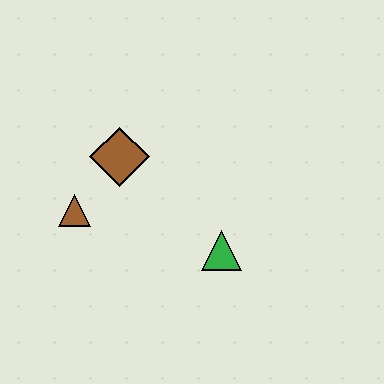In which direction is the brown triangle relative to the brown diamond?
The brown triangle is below the brown diamond.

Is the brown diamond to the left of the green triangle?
Yes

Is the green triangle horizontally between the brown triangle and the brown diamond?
No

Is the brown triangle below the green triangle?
No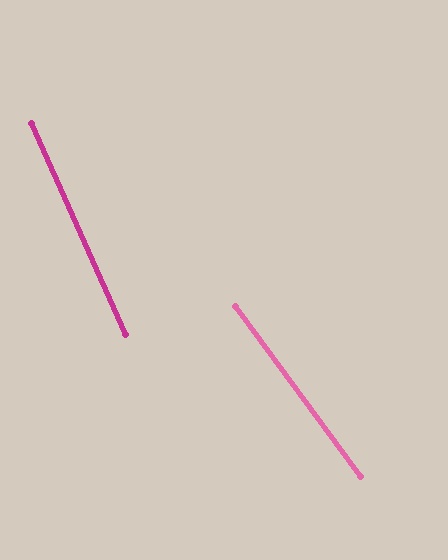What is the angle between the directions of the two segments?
Approximately 12 degrees.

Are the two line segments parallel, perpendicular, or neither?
Neither parallel nor perpendicular — they differ by about 12°.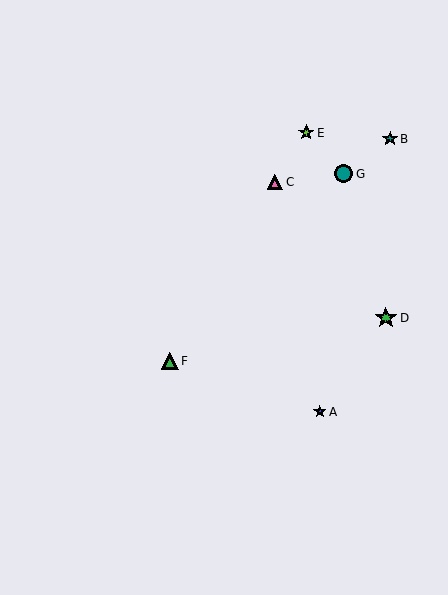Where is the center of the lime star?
The center of the lime star is at (306, 133).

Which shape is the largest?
The green star (labeled D) is the largest.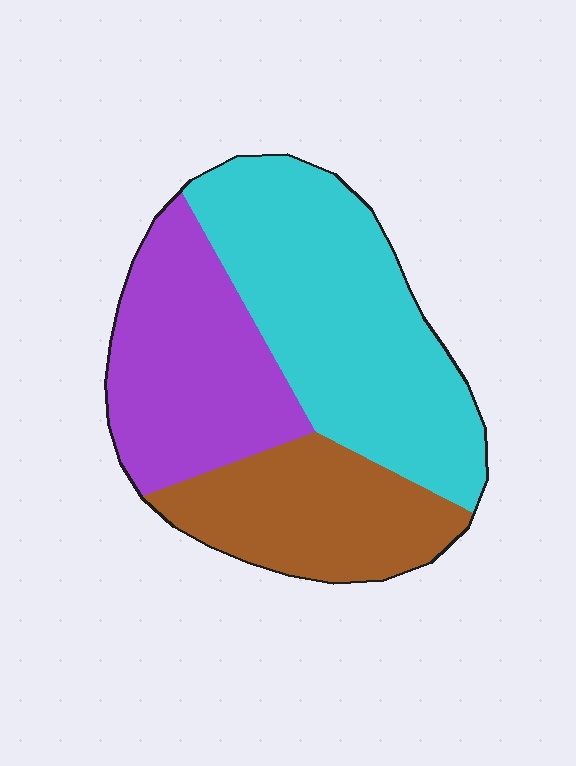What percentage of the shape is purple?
Purple covers roughly 30% of the shape.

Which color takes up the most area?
Cyan, at roughly 45%.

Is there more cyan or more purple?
Cyan.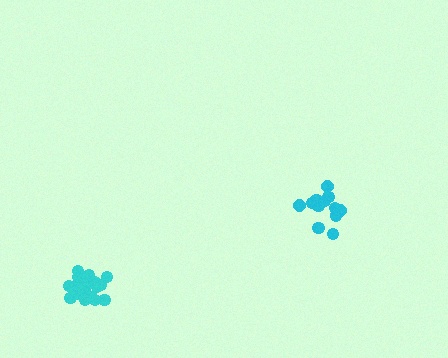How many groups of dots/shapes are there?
There are 2 groups.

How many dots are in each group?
Group 1: 20 dots, Group 2: 16 dots (36 total).